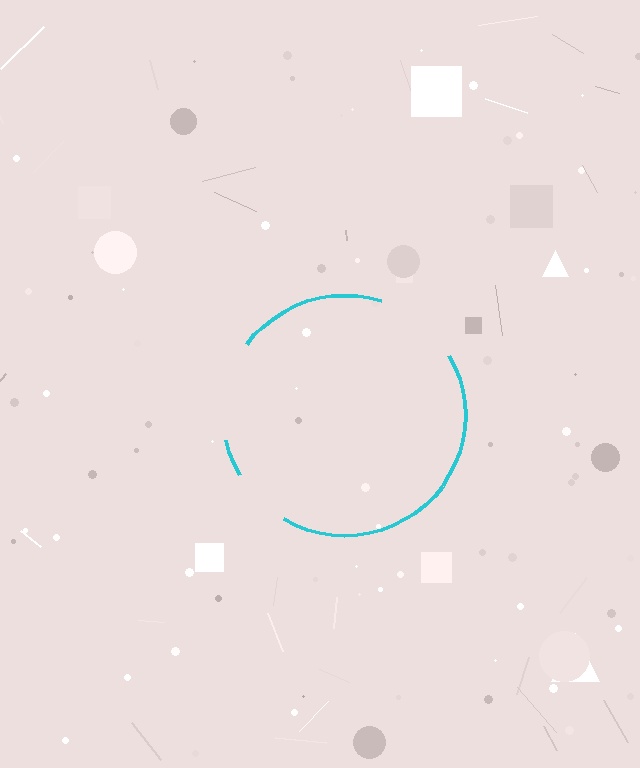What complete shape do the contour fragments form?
The contour fragments form a circle.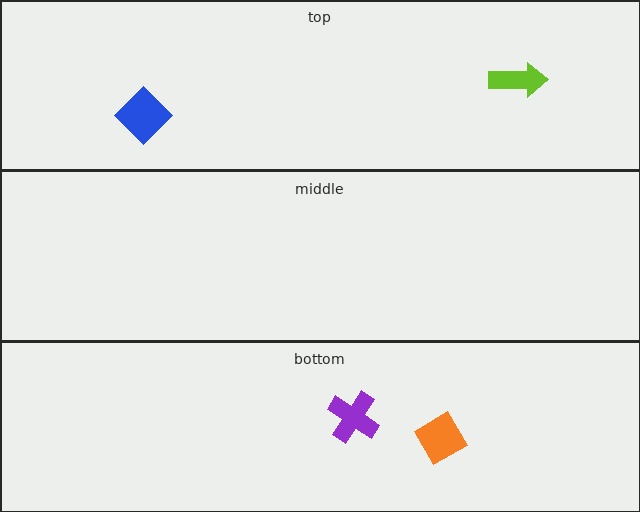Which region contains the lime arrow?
The top region.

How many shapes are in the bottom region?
2.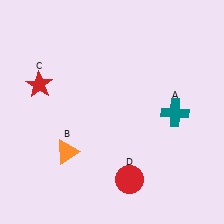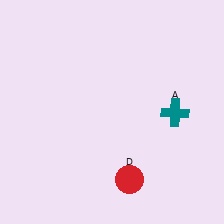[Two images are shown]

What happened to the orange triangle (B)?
The orange triangle (B) was removed in Image 2. It was in the bottom-left area of Image 1.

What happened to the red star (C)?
The red star (C) was removed in Image 2. It was in the top-left area of Image 1.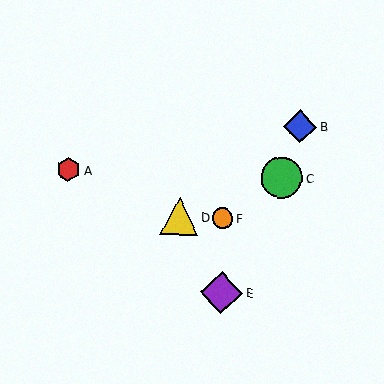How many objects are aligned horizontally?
2 objects (D, F) are aligned horizontally.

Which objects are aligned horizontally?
Objects D, F are aligned horizontally.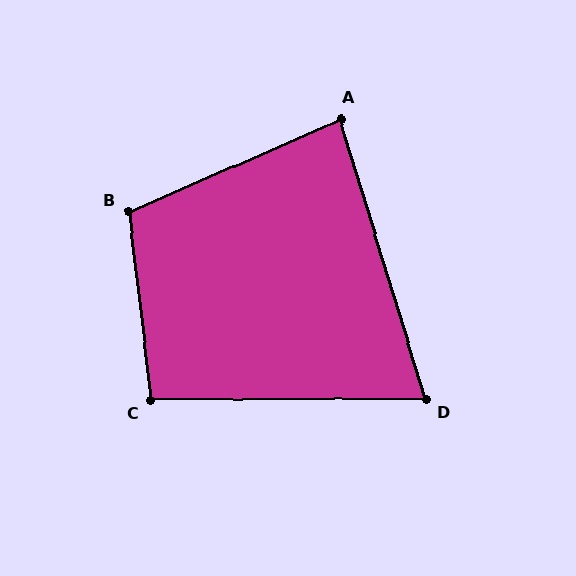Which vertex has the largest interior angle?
B, at approximately 107 degrees.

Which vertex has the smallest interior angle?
D, at approximately 73 degrees.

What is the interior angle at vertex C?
Approximately 97 degrees (obtuse).